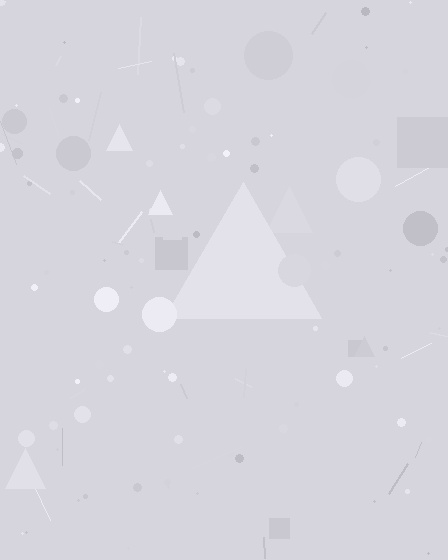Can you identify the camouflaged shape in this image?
The camouflaged shape is a triangle.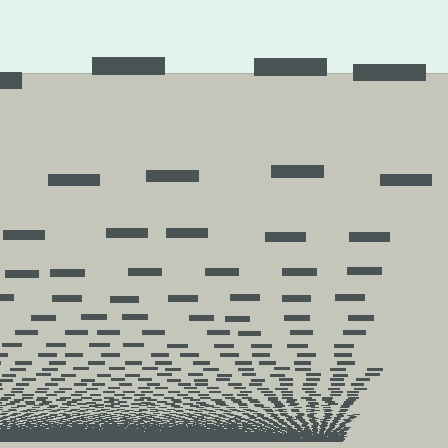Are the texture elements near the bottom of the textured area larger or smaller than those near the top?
Smaller. The gradient is inverted — elements near the bottom are smaller and denser.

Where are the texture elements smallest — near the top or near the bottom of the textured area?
Near the bottom.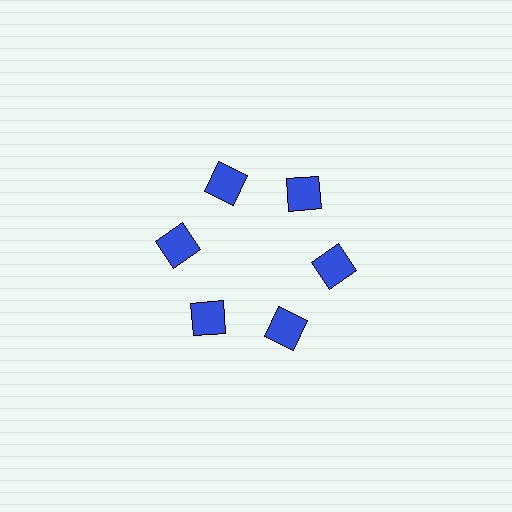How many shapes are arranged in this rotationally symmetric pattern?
There are 6 shapes, arranged in 6 groups of 1.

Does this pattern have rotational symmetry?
Yes, this pattern has 6-fold rotational symmetry. It looks the same after rotating 60 degrees around the center.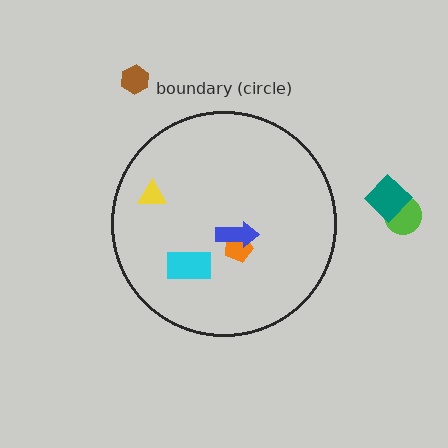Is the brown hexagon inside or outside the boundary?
Outside.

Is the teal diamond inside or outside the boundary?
Outside.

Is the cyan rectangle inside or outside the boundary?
Inside.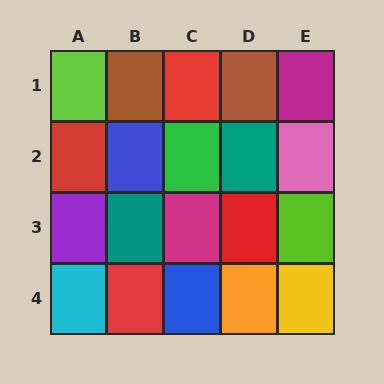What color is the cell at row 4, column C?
Blue.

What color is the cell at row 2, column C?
Green.